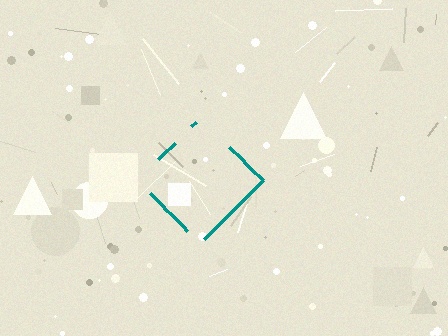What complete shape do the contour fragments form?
The contour fragments form a diamond.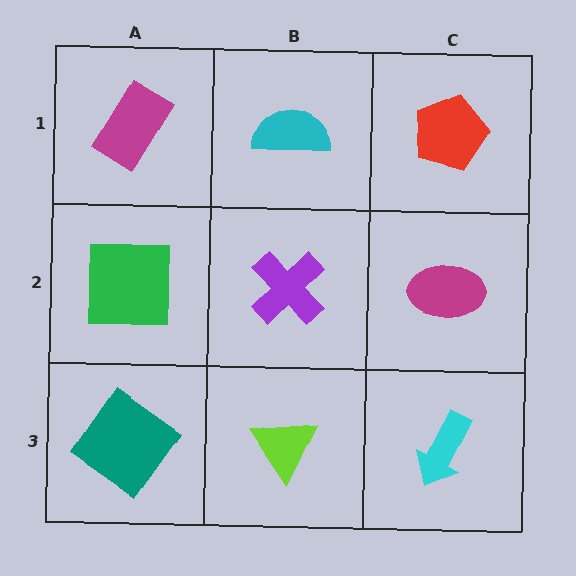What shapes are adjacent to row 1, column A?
A green square (row 2, column A), a cyan semicircle (row 1, column B).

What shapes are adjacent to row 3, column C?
A magenta ellipse (row 2, column C), a lime triangle (row 3, column B).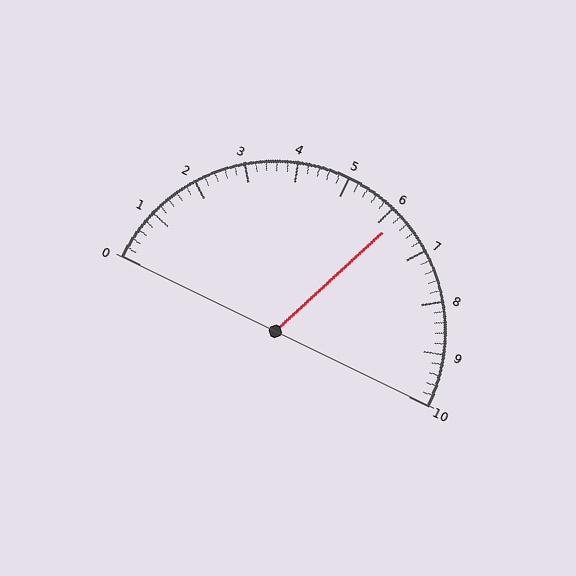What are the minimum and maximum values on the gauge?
The gauge ranges from 0 to 10.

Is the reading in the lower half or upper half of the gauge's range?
The reading is in the upper half of the range (0 to 10).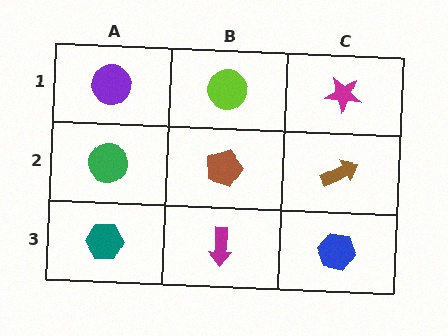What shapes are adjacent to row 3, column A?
A green circle (row 2, column A), a magenta arrow (row 3, column B).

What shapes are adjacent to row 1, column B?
A brown pentagon (row 2, column B), a purple circle (row 1, column A), a magenta star (row 1, column C).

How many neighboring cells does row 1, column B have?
3.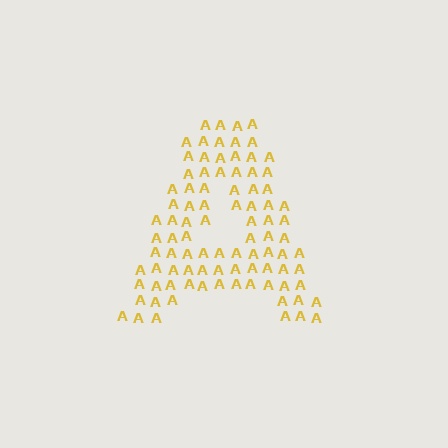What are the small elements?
The small elements are letter A's.